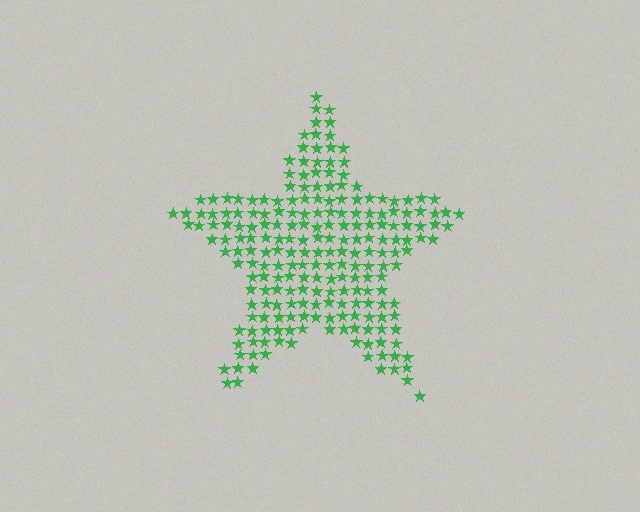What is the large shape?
The large shape is a star.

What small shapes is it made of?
It is made of small stars.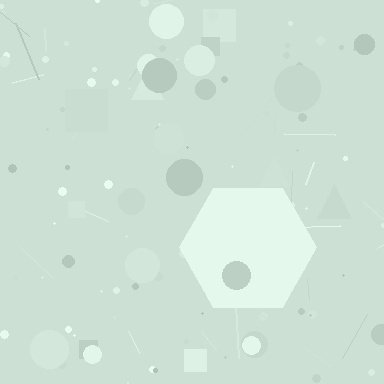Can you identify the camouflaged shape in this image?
The camouflaged shape is a hexagon.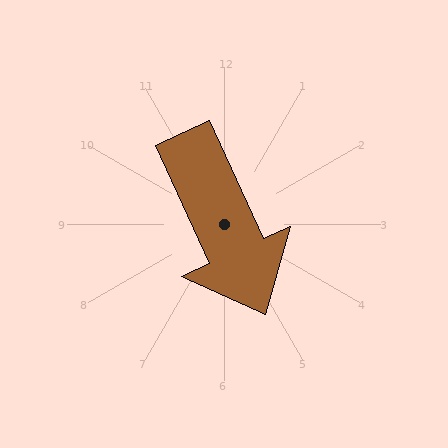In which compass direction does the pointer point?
Southeast.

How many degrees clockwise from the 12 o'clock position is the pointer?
Approximately 156 degrees.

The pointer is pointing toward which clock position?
Roughly 5 o'clock.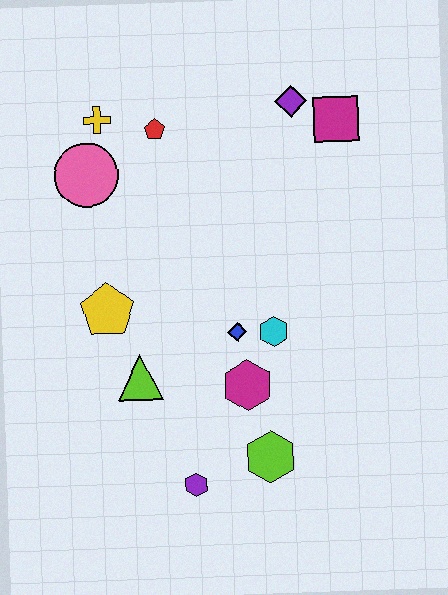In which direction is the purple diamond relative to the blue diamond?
The purple diamond is above the blue diamond.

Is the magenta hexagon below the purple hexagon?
No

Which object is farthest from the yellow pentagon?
The magenta square is farthest from the yellow pentagon.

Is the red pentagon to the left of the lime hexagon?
Yes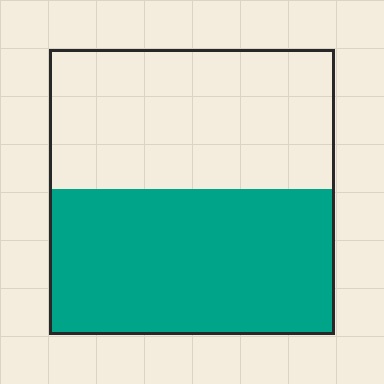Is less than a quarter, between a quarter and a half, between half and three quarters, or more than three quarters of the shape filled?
Between half and three quarters.